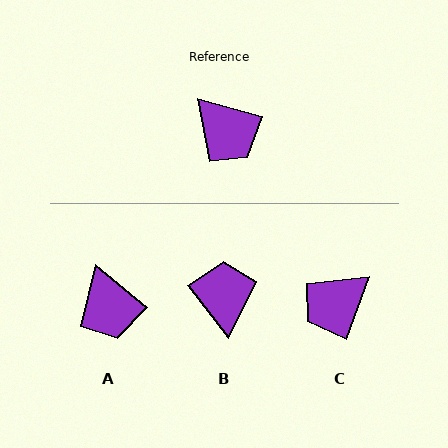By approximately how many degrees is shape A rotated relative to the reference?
Approximately 24 degrees clockwise.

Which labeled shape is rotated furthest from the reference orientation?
B, about 144 degrees away.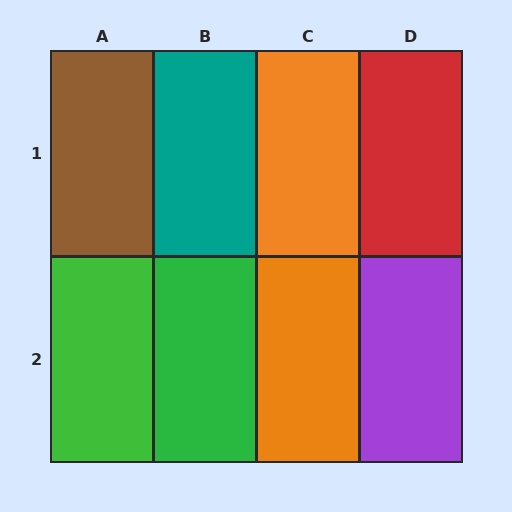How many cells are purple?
1 cell is purple.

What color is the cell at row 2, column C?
Orange.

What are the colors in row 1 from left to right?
Brown, teal, orange, red.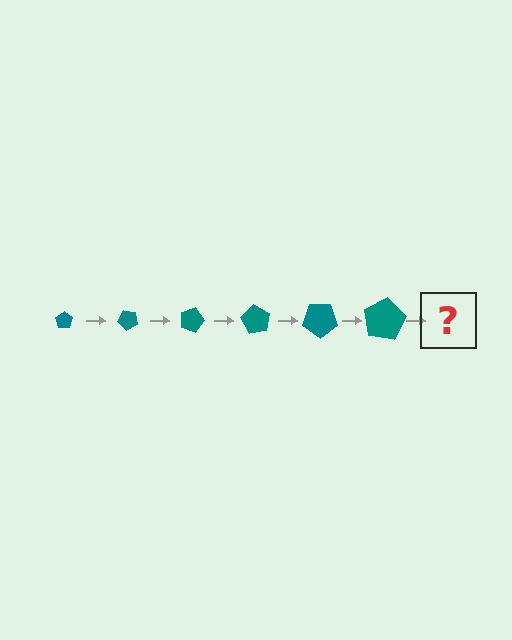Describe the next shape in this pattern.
It should be a pentagon, larger than the previous one and rotated 270 degrees from the start.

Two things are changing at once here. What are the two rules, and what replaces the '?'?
The two rules are that the pentagon grows larger each step and it rotates 45 degrees each step. The '?' should be a pentagon, larger than the previous one and rotated 270 degrees from the start.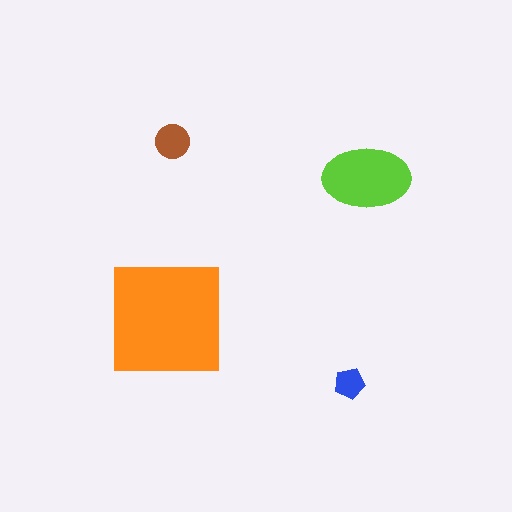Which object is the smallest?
The blue pentagon.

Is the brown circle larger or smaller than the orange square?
Smaller.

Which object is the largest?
The orange square.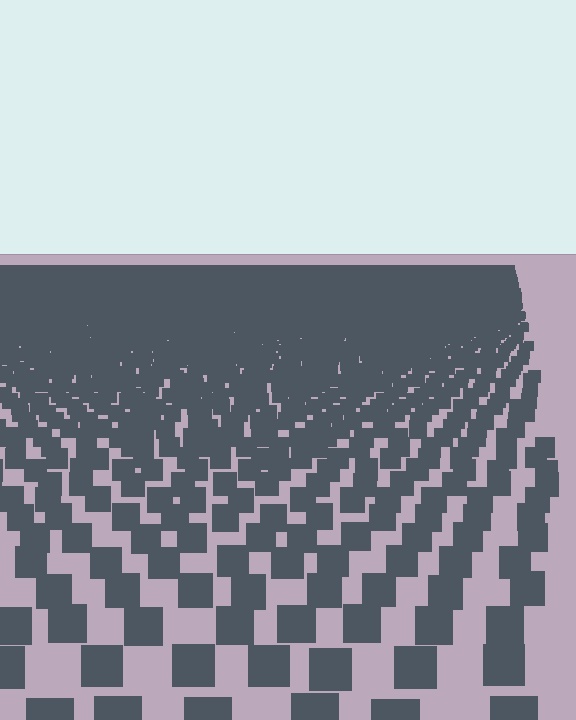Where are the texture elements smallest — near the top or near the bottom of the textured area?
Near the top.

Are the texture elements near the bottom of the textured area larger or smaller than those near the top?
Larger. Near the bottom, elements are closer to the viewer and appear at a bigger on-screen size.